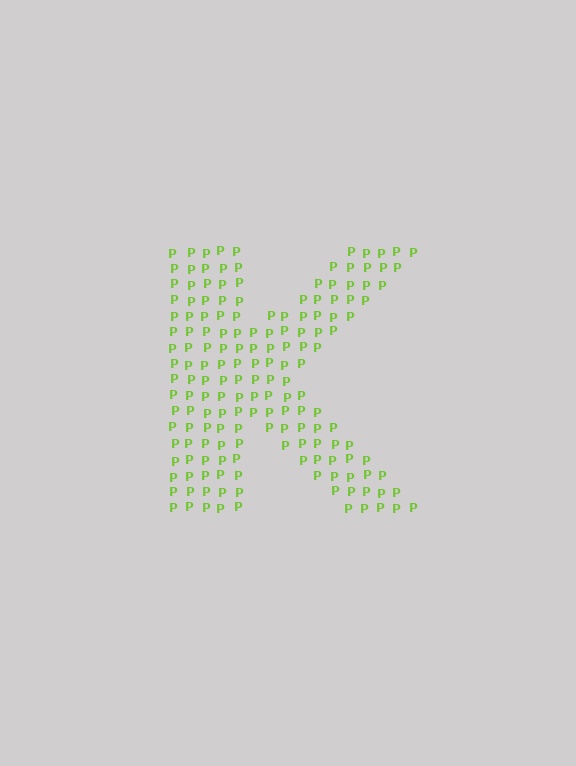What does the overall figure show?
The overall figure shows the letter K.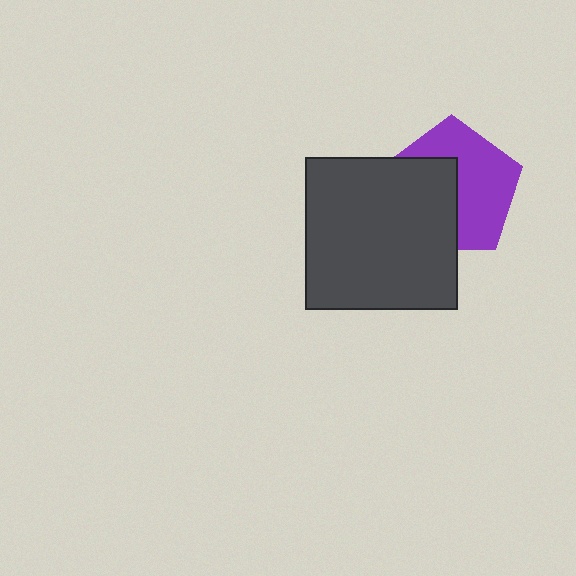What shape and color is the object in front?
The object in front is a dark gray square.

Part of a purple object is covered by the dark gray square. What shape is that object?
It is a pentagon.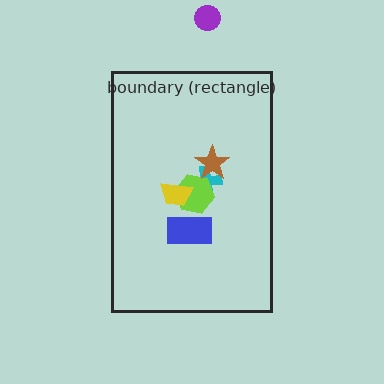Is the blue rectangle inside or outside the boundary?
Inside.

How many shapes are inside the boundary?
5 inside, 1 outside.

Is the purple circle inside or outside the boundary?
Outside.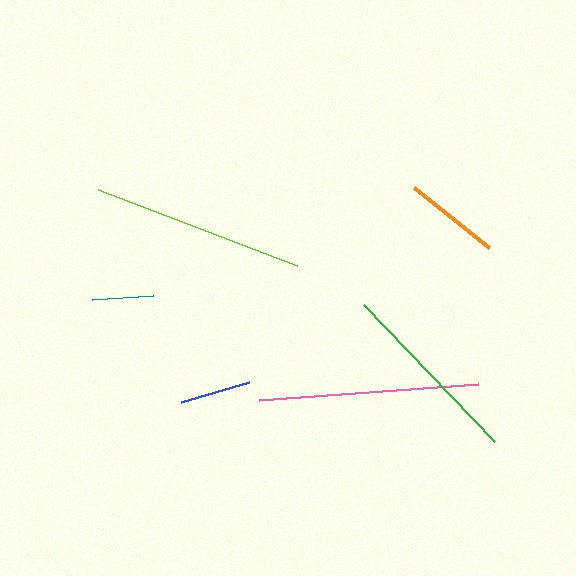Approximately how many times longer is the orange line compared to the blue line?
The orange line is approximately 1.4 times the length of the blue line.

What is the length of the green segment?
The green segment is approximately 190 pixels long.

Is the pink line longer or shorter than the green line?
The pink line is longer than the green line.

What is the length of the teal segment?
The teal segment is approximately 61 pixels long.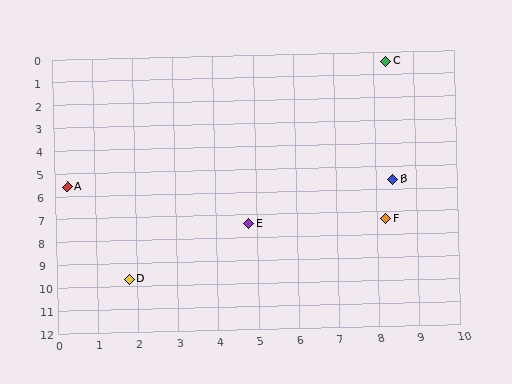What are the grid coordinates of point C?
Point C is at approximately (8.3, 0.4).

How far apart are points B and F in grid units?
Points B and F are about 1.7 grid units apart.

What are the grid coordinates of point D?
Point D is at approximately (1.8, 9.7).